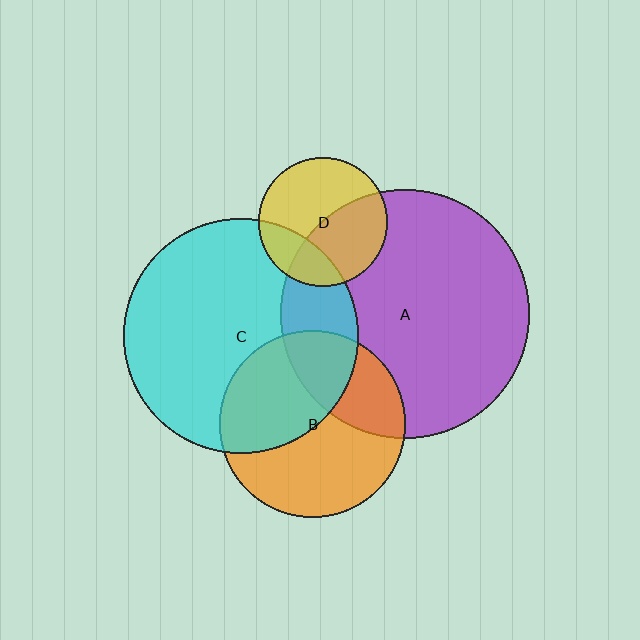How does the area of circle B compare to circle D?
Approximately 2.1 times.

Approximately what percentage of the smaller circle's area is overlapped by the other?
Approximately 45%.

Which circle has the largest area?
Circle A (purple).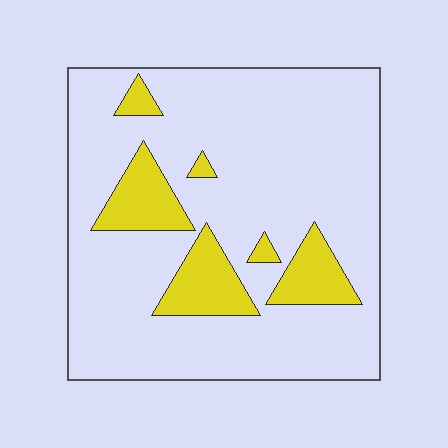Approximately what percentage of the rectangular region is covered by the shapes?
Approximately 15%.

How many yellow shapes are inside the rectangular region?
6.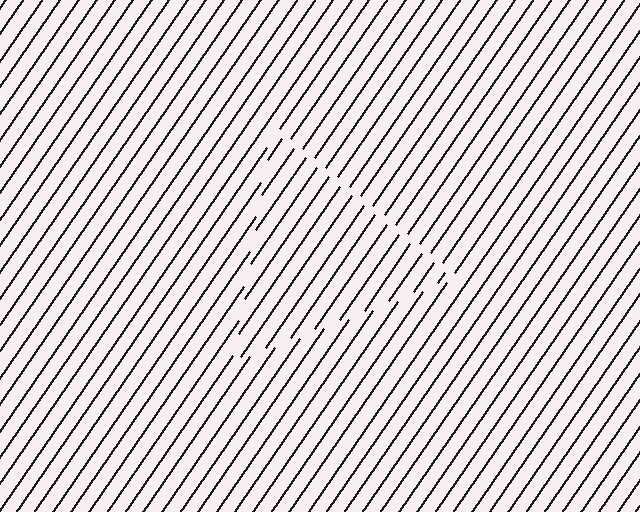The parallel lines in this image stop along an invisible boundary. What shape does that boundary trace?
An illusory triangle. The interior of the shape contains the same grating, shifted by half a period — the contour is defined by the phase discontinuity where line-ends from the inner and outer gratings abut.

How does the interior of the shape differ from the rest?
The interior of the shape contains the same grating, shifted by half a period — the contour is defined by the phase discontinuity where line-ends from the inner and outer gratings abut.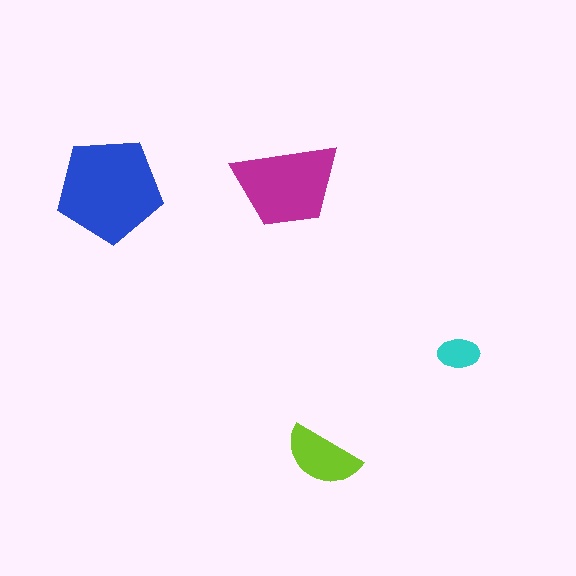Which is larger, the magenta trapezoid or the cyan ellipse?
The magenta trapezoid.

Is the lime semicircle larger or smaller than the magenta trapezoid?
Smaller.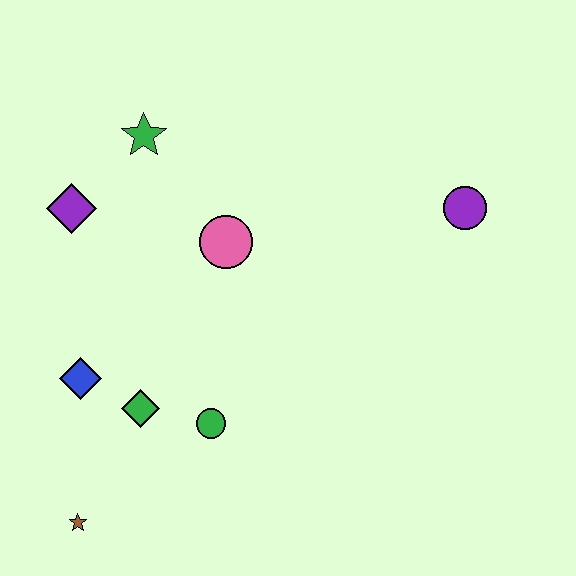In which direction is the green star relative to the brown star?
The green star is above the brown star.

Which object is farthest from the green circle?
The purple circle is farthest from the green circle.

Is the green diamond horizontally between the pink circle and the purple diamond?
Yes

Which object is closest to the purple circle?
The pink circle is closest to the purple circle.